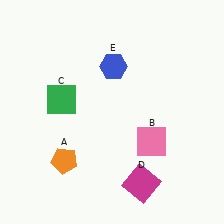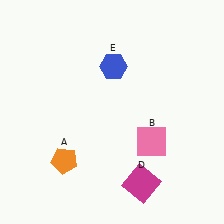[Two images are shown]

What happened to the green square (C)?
The green square (C) was removed in Image 2. It was in the top-left area of Image 1.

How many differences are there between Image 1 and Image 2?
There is 1 difference between the two images.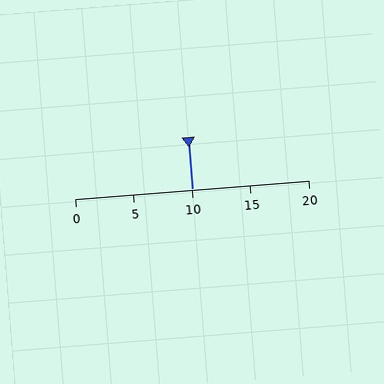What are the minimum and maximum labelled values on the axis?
The axis runs from 0 to 20.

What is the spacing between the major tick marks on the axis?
The major ticks are spaced 5 apart.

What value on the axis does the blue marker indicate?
The marker indicates approximately 10.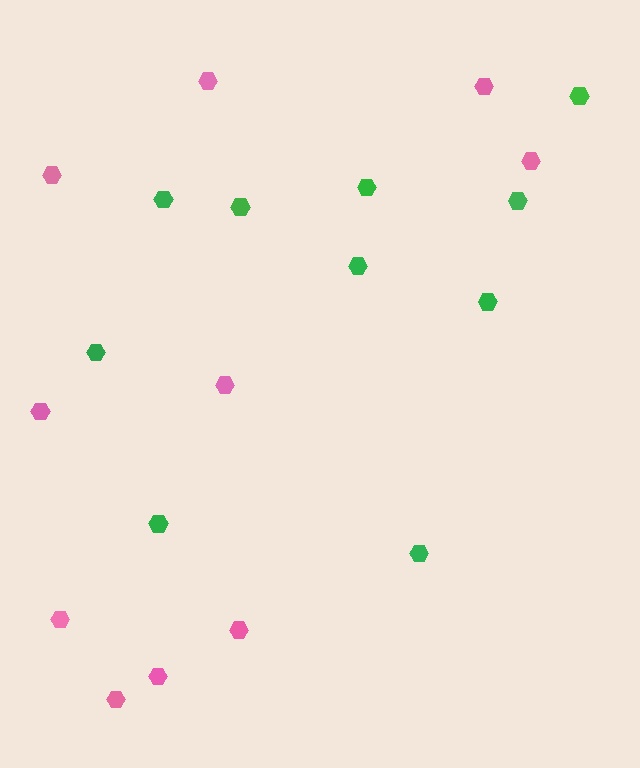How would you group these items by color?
There are 2 groups: one group of green hexagons (10) and one group of pink hexagons (10).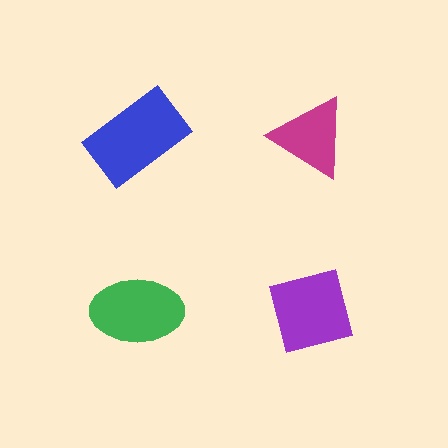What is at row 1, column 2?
A magenta triangle.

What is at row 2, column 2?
A purple square.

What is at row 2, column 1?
A green ellipse.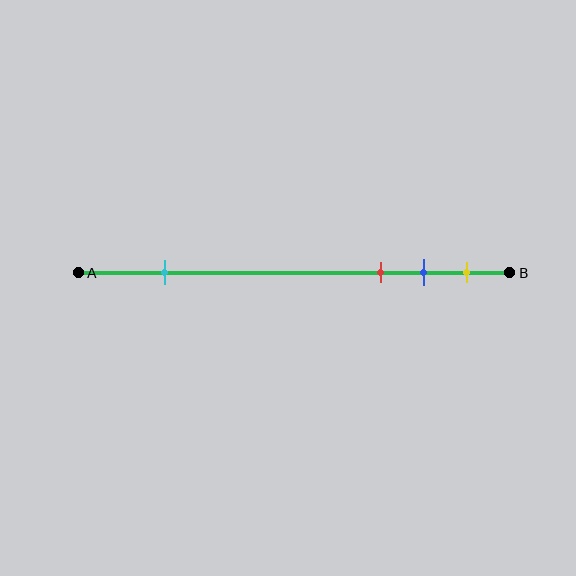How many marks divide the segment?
There are 4 marks dividing the segment.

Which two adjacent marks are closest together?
The blue and yellow marks are the closest adjacent pair.